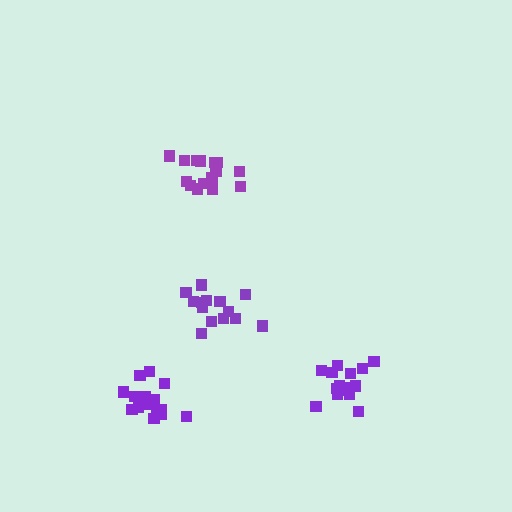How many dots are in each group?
Group 1: 16 dots, Group 2: 15 dots, Group 3: 18 dots, Group 4: 14 dots (63 total).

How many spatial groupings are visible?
There are 4 spatial groupings.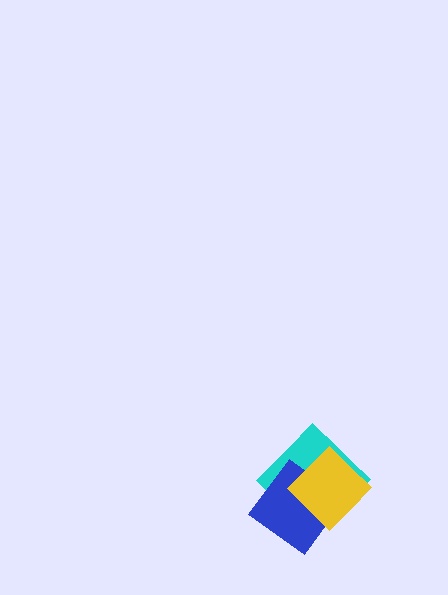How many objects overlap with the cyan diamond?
2 objects overlap with the cyan diamond.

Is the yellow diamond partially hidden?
No, no other shape covers it.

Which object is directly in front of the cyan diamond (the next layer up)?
The blue diamond is directly in front of the cyan diamond.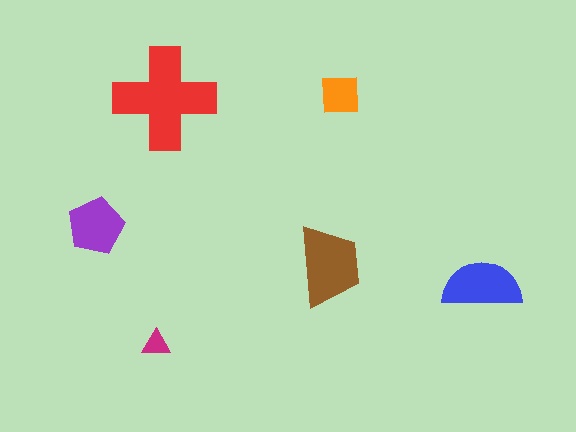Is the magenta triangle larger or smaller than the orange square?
Smaller.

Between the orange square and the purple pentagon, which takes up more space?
The purple pentagon.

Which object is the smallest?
The magenta triangle.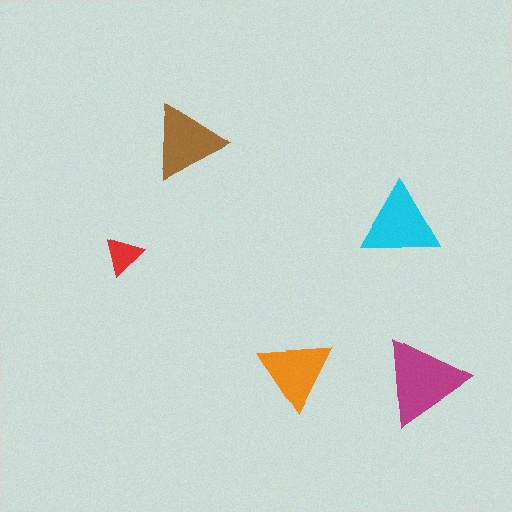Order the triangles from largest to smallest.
the magenta one, the cyan one, the brown one, the orange one, the red one.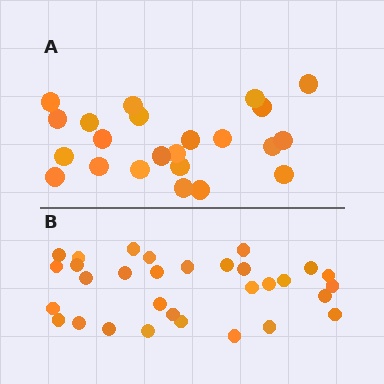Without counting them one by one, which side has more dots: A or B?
Region B (the bottom region) has more dots.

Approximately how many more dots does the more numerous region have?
Region B has roughly 8 or so more dots than region A.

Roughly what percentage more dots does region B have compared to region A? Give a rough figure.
About 35% more.